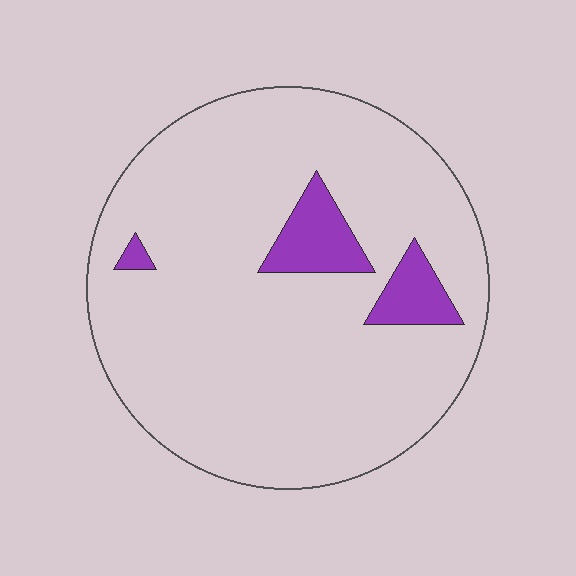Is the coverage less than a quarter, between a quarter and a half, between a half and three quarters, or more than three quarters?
Less than a quarter.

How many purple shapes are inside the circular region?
3.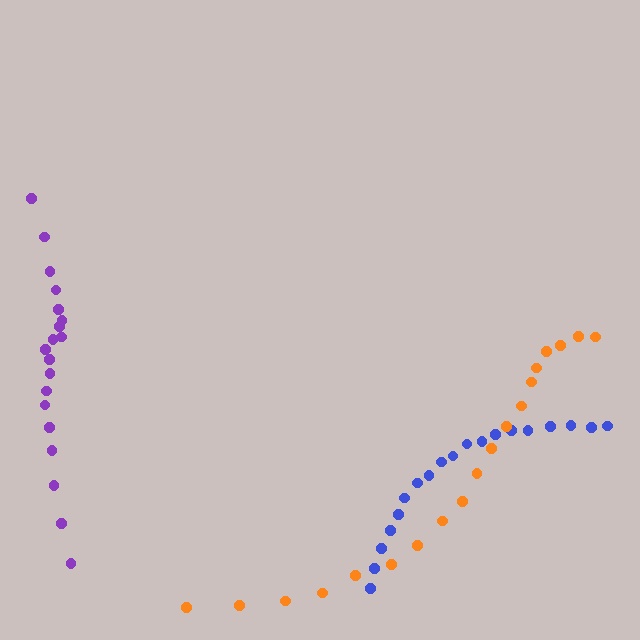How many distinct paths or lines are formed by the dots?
There are 3 distinct paths.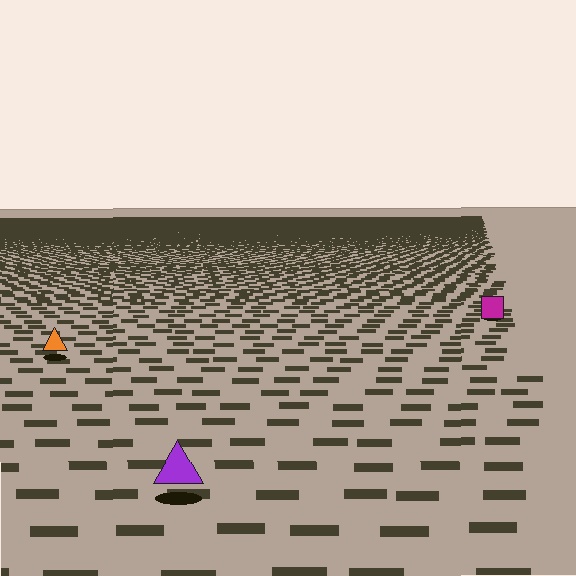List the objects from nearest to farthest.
From nearest to farthest: the purple triangle, the orange triangle, the magenta square.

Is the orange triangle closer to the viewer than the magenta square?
Yes. The orange triangle is closer — you can tell from the texture gradient: the ground texture is coarser near it.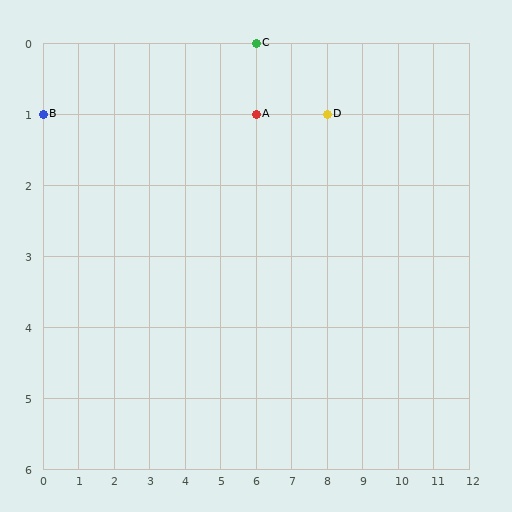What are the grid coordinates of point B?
Point B is at grid coordinates (0, 1).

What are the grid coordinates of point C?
Point C is at grid coordinates (6, 0).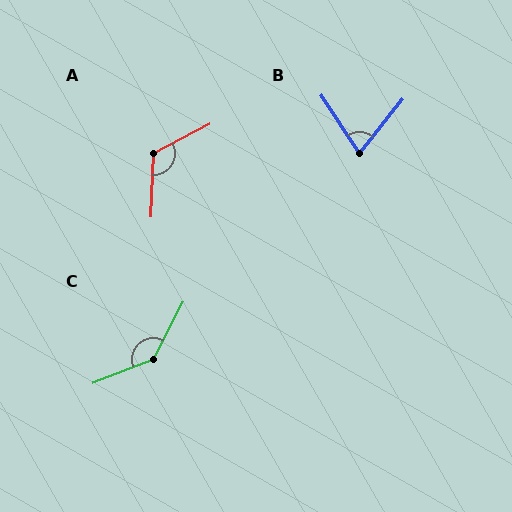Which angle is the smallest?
B, at approximately 72 degrees.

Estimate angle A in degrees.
Approximately 120 degrees.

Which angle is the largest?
C, at approximately 139 degrees.